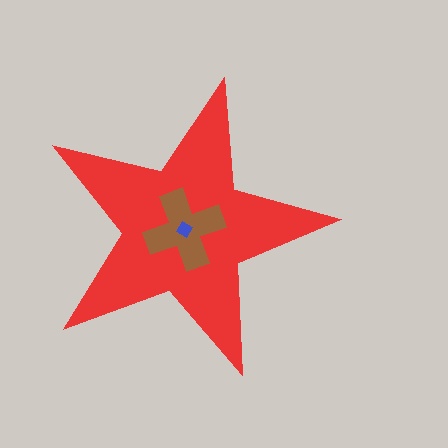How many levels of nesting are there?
3.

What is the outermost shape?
The red star.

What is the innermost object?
The blue diamond.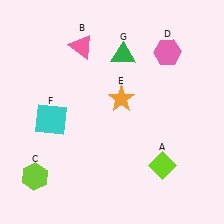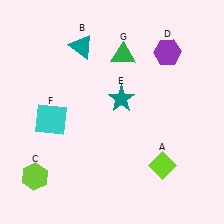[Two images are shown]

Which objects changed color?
B changed from pink to teal. D changed from pink to purple. E changed from orange to teal.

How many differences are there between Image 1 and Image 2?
There are 3 differences between the two images.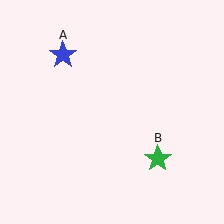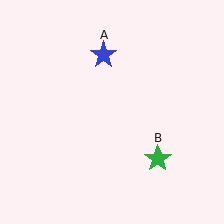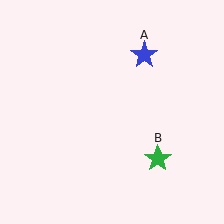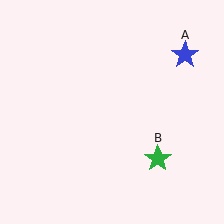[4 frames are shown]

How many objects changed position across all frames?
1 object changed position: blue star (object A).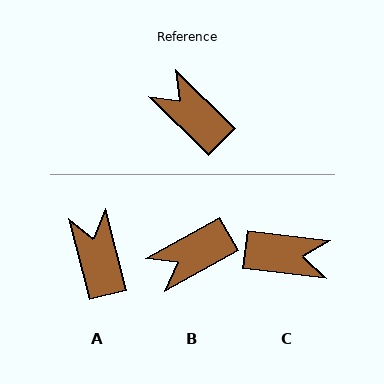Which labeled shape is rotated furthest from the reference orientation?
C, about 142 degrees away.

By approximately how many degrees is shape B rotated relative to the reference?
Approximately 73 degrees counter-clockwise.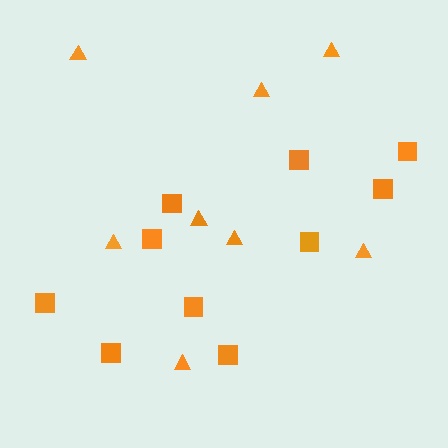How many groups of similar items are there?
There are 2 groups: one group of triangles (8) and one group of squares (10).